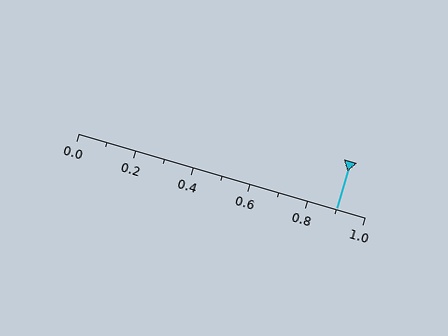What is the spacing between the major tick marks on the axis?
The major ticks are spaced 0.2 apart.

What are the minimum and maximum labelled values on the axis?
The axis runs from 0.0 to 1.0.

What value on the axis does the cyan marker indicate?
The marker indicates approximately 0.9.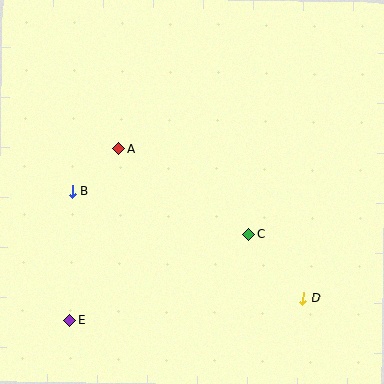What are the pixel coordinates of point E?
Point E is at (70, 321).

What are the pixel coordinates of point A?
Point A is at (118, 149).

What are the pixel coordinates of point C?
Point C is at (249, 234).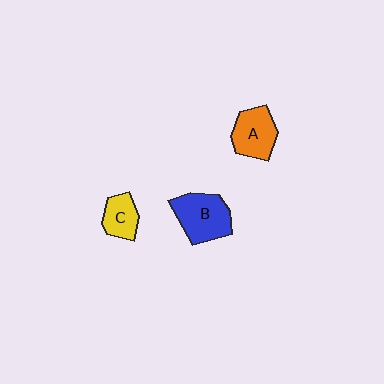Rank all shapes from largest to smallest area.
From largest to smallest: B (blue), A (orange), C (yellow).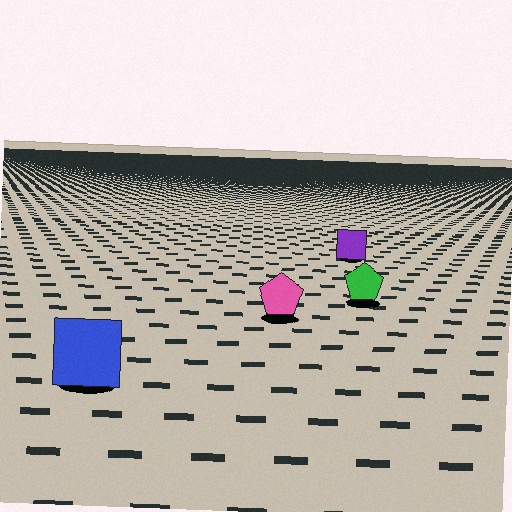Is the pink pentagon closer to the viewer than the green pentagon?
Yes. The pink pentagon is closer — you can tell from the texture gradient: the ground texture is coarser near it.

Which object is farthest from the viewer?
The purple square is farthest from the viewer. It appears smaller and the ground texture around it is denser.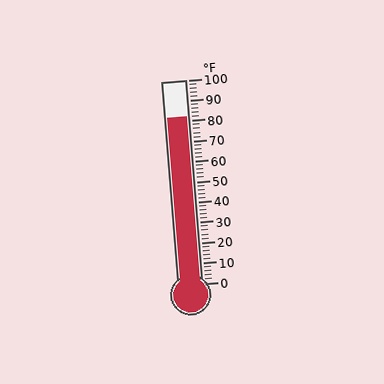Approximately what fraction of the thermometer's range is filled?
The thermometer is filled to approximately 80% of its range.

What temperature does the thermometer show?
The thermometer shows approximately 82°F.